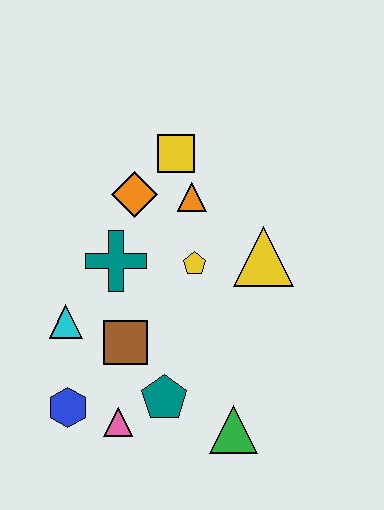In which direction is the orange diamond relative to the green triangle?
The orange diamond is above the green triangle.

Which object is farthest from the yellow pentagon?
The blue hexagon is farthest from the yellow pentagon.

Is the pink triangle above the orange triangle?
No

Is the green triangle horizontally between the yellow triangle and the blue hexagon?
Yes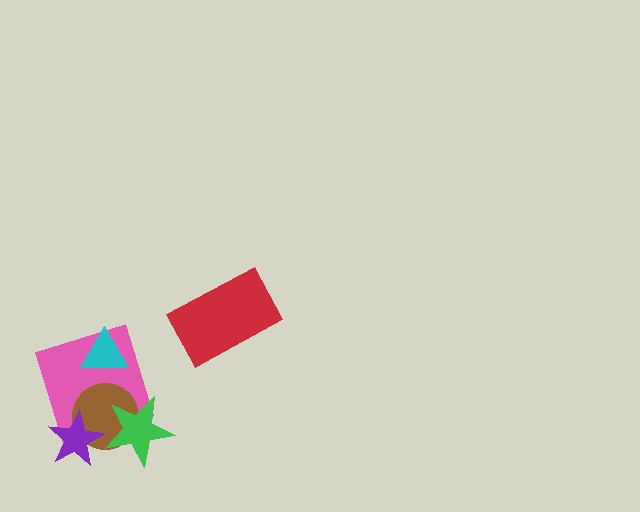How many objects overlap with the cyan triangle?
1 object overlaps with the cyan triangle.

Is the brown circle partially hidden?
Yes, it is partially covered by another shape.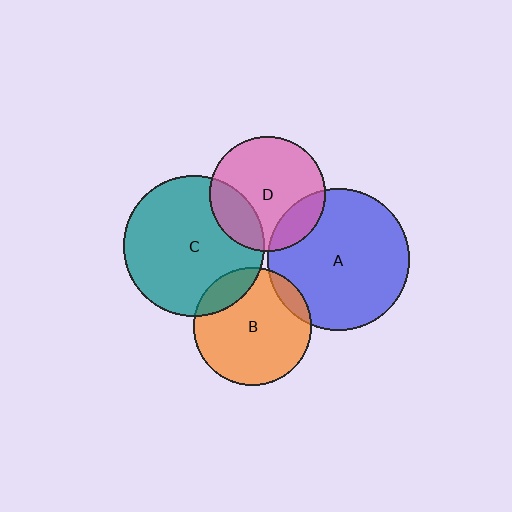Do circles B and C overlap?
Yes.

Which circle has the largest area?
Circle A (blue).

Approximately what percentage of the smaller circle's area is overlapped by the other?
Approximately 15%.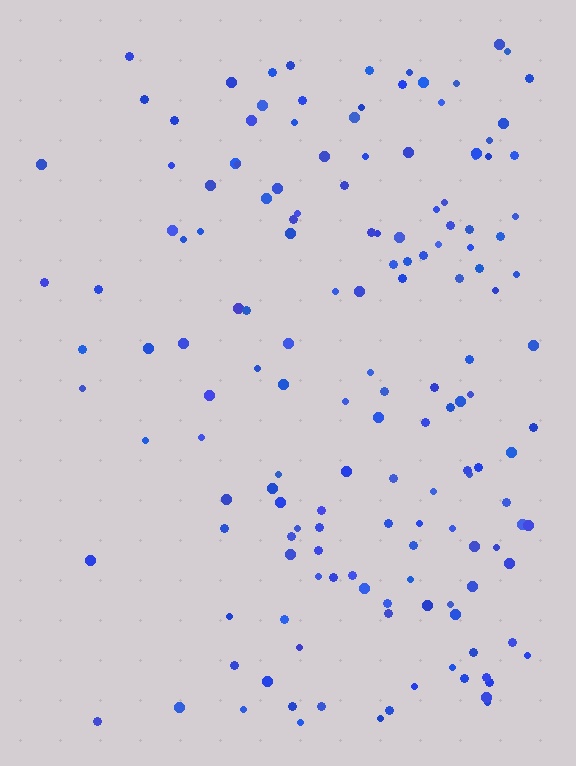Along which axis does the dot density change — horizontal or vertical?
Horizontal.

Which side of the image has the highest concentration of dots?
The right.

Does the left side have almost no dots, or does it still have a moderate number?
Still a moderate number, just noticeably fewer than the right.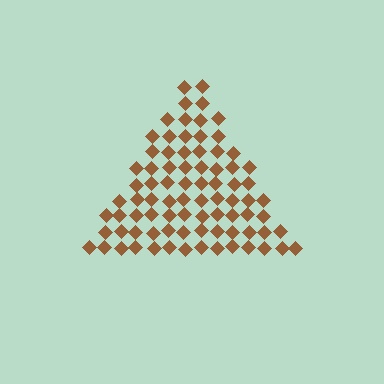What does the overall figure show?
The overall figure shows a triangle.